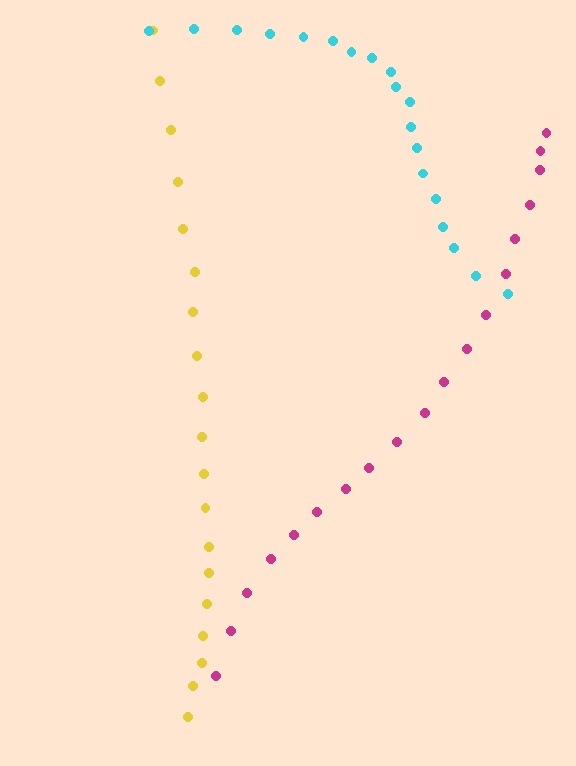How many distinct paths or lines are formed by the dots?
There are 3 distinct paths.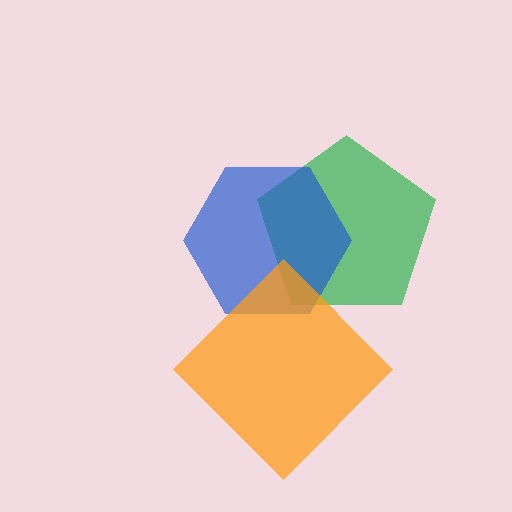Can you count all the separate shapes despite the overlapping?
Yes, there are 3 separate shapes.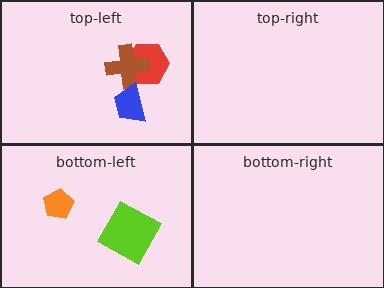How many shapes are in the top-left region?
3.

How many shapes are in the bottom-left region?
2.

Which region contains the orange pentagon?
The bottom-left region.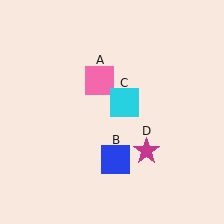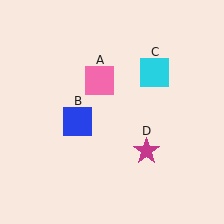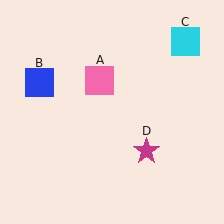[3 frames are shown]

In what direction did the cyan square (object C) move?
The cyan square (object C) moved up and to the right.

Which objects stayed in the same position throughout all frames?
Pink square (object A) and magenta star (object D) remained stationary.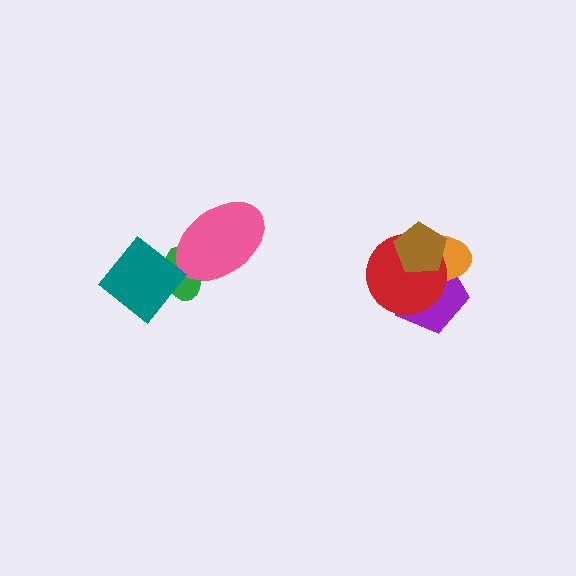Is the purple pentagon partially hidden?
Yes, it is partially covered by another shape.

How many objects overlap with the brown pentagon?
3 objects overlap with the brown pentagon.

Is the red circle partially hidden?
Yes, it is partially covered by another shape.